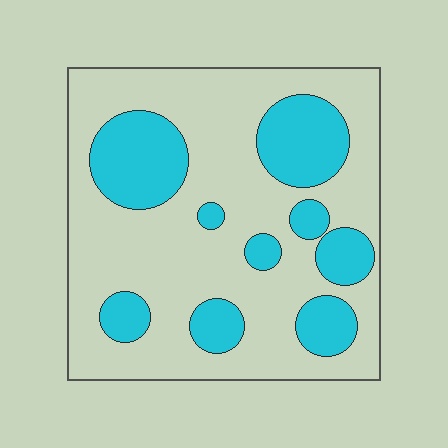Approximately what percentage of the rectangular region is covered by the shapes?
Approximately 30%.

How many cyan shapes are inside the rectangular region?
9.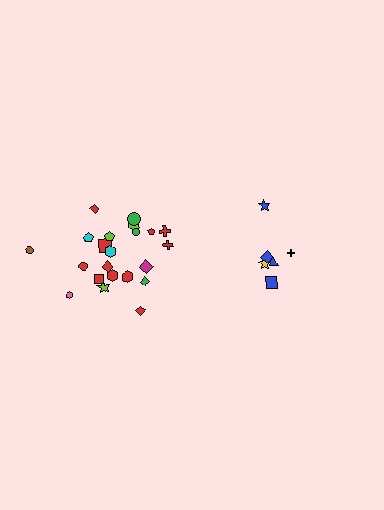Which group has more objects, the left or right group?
The left group.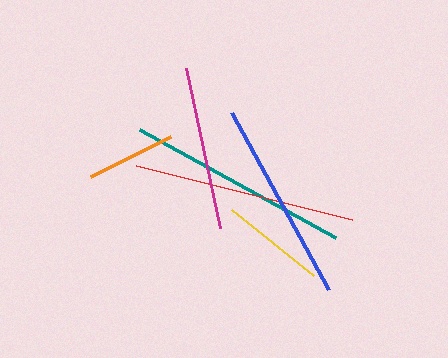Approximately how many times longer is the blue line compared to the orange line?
The blue line is approximately 2.2 times the length of the orange line.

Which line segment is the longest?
The teal line is the longest at approximately 224 pixels.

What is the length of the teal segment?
The teal segment is approximately 224 pixels long.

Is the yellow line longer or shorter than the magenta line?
The magenta line is longer than the yellow line.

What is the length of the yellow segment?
The yellow segment is approximately 106 pixels long.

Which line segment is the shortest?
The orange line is the shortest at approximately 90 pixels.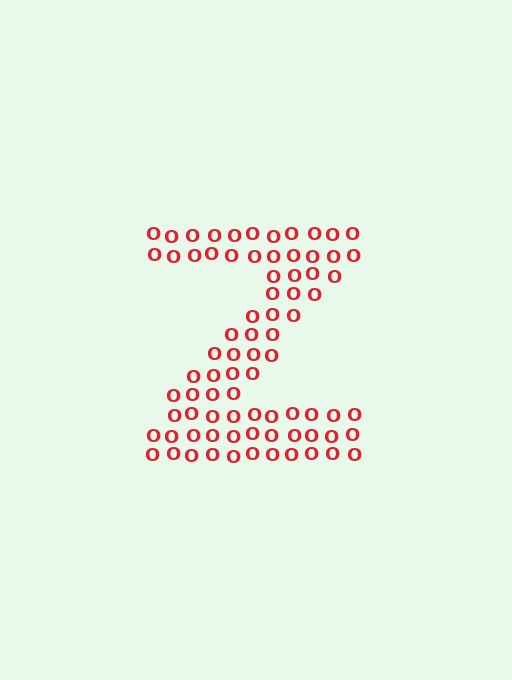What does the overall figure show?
The overall figure shows the letter Z.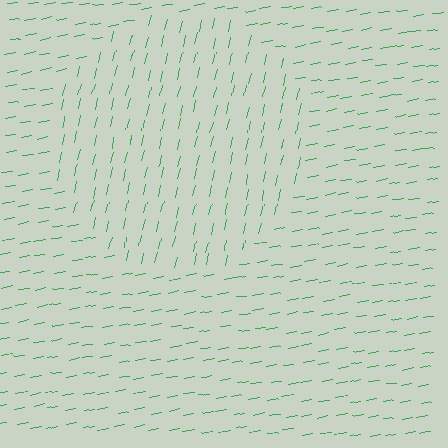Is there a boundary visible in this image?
Yes, there is a texture boundary formed by a change in line orientation.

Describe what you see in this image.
The image is filled with small green line segments. A circle region in the image has lines oriented differently from the surrounding lines, creating a visible texture boundary.